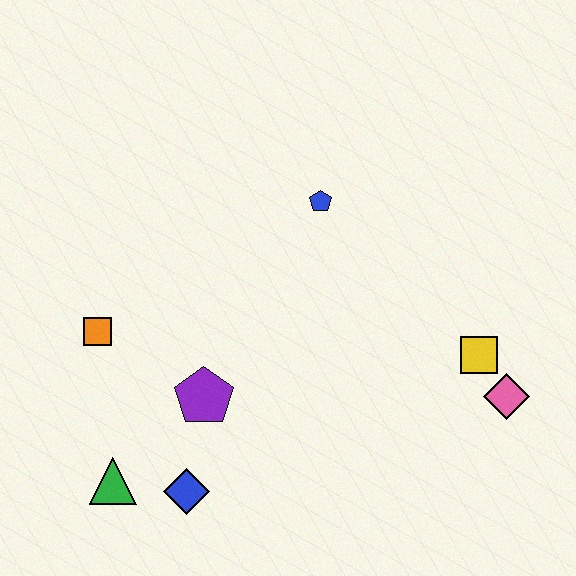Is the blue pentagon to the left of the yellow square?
Yes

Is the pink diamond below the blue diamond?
No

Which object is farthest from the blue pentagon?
The green triangle is farthest from the blue pentagon.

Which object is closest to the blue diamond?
The green triangle is closest to the blue diamond.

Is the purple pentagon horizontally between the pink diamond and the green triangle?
Yes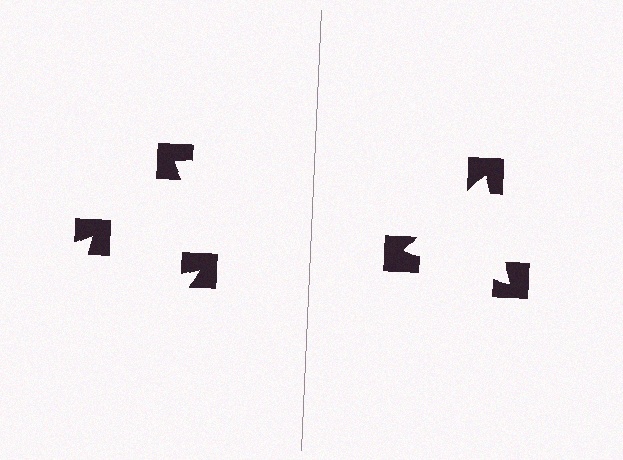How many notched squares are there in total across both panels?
6 — 3 on each side.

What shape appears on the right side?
An illusory triangle.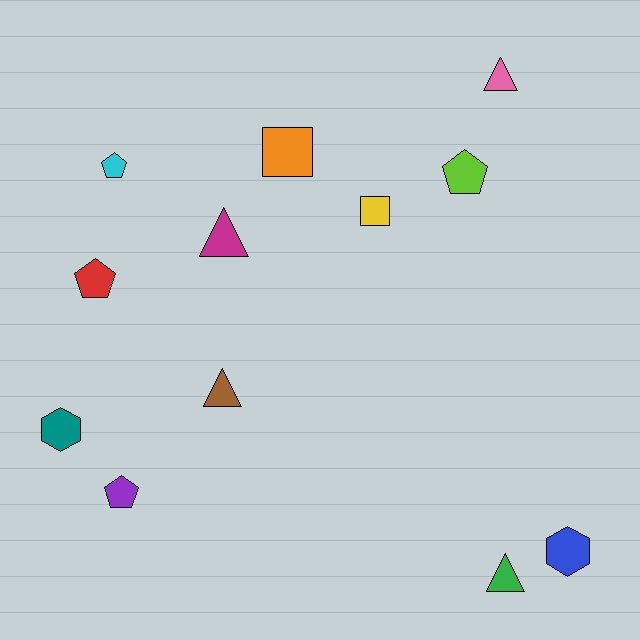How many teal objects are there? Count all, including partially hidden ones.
There is 1 teal object.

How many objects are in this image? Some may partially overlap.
There are 12 objects.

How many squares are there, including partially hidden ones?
There are 2 squares.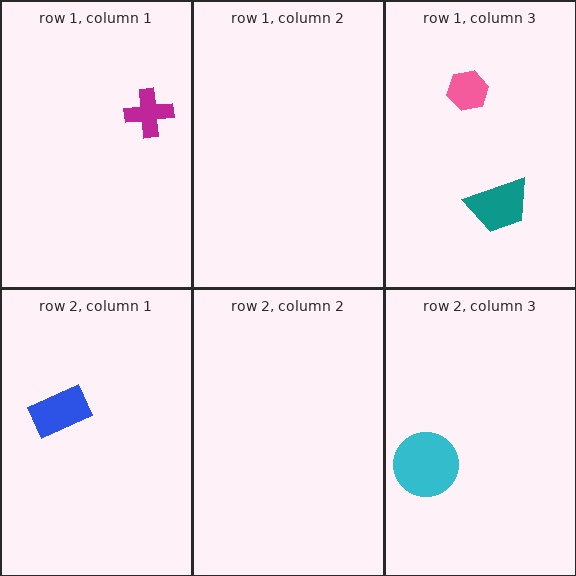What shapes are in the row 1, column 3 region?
The pink hexagon, the teal trapezoid.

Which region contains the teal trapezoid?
The row 1, column 3 region.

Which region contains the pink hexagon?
The row 1, column 3 region.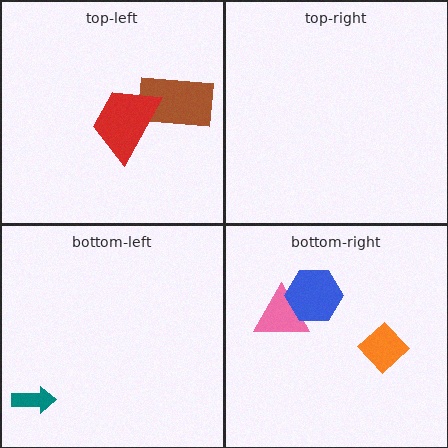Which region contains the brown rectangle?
The top-left region.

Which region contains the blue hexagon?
The bottom-right region.